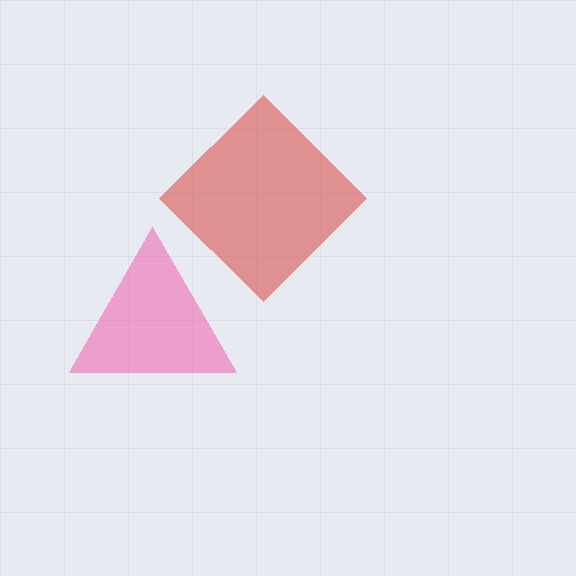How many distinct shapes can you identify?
There are 2 distinct shapes: a pink triangle, a red diamond.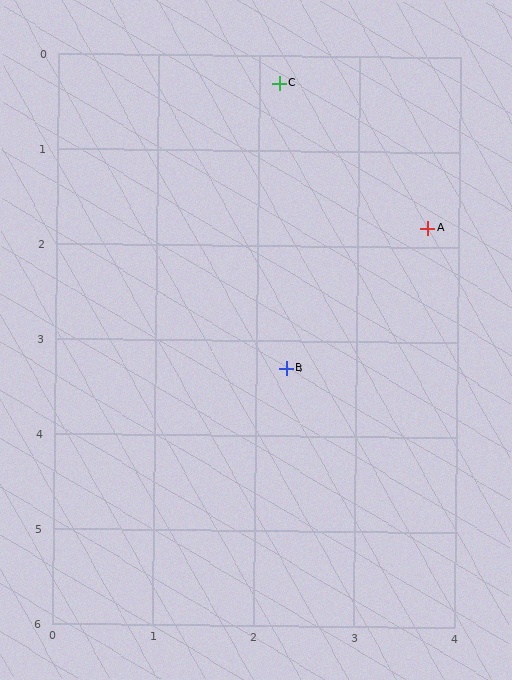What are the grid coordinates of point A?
Point A is at approximately (3.7, 1.8).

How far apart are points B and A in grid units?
Points B and A are about 2.1 grid units apart.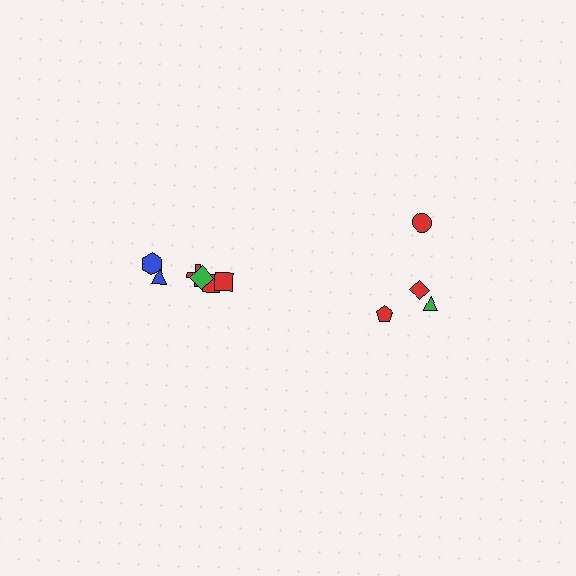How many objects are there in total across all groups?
There are 10 objects.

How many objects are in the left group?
There are 6 objects.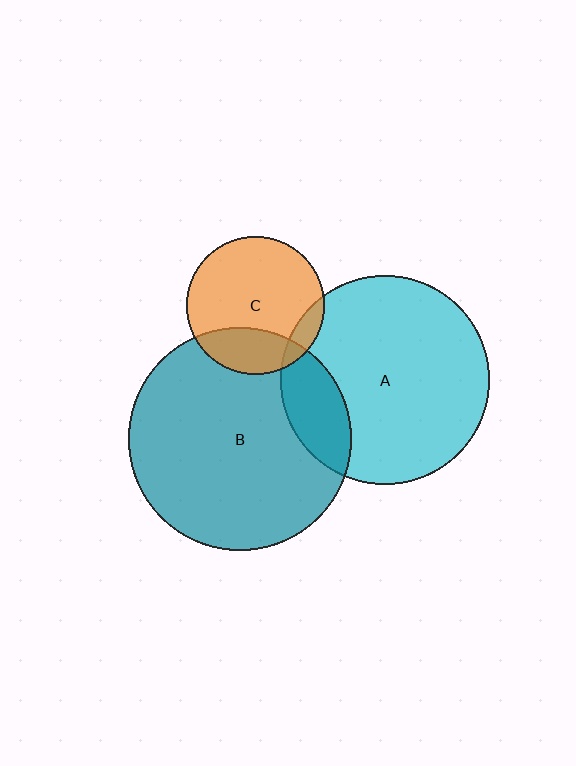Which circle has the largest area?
Circle B (teal).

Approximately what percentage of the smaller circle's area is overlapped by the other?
Approximately 25%.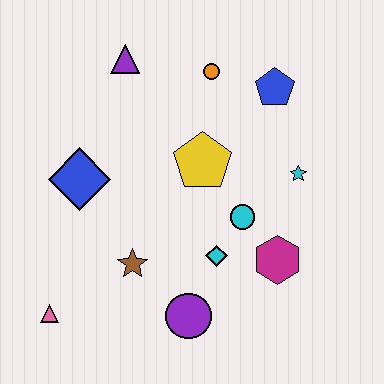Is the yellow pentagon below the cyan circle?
No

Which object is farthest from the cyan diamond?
The purple triangle is farthest from the cyan diamond.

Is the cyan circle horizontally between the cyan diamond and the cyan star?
Yes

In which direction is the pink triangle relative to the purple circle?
The pink triangle is to the left of the purple circle.